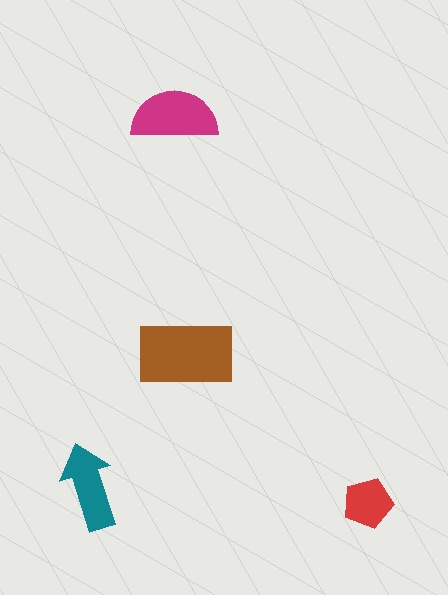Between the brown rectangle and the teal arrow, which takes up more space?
The brown rectangle.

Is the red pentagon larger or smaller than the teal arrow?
Smaller.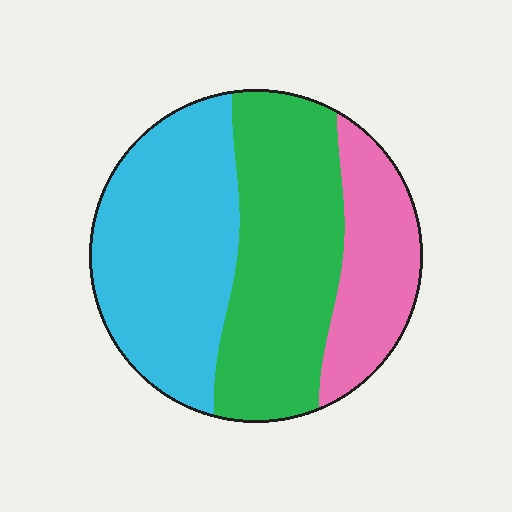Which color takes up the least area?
Pink, at roughly 20%.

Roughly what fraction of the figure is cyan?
Cyan covers 40% of the figure.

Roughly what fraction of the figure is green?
Green covers around 40% of the figure.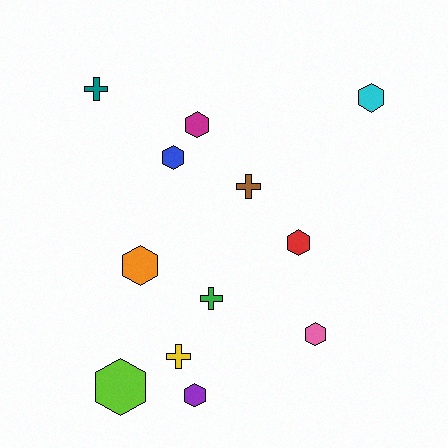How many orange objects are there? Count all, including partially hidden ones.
There is 1 orange object.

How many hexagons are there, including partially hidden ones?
There are 8 hexagons.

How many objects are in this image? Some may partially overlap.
There are 12 objects.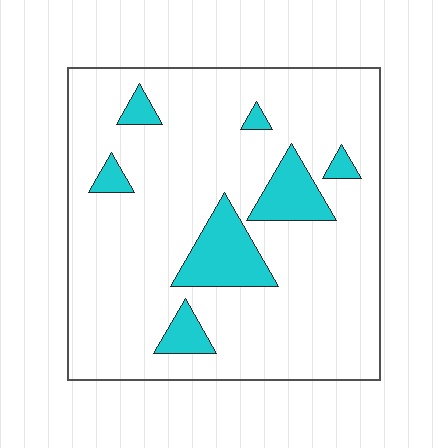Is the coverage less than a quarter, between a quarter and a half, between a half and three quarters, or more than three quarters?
Less than a quarter.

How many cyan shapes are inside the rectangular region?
7.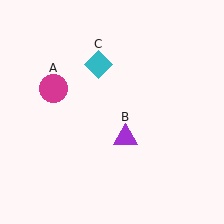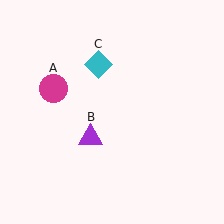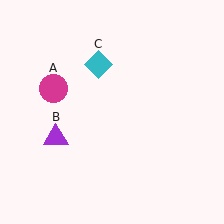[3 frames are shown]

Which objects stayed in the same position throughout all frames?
Magenta circle (object A) and cyan diamond (object C) remained stationary.